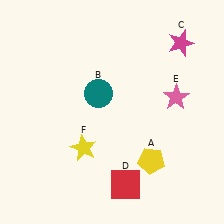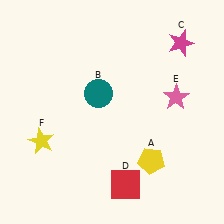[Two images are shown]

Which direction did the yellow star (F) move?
The yellow star (F) moved left.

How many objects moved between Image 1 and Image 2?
1 object moved between the two images.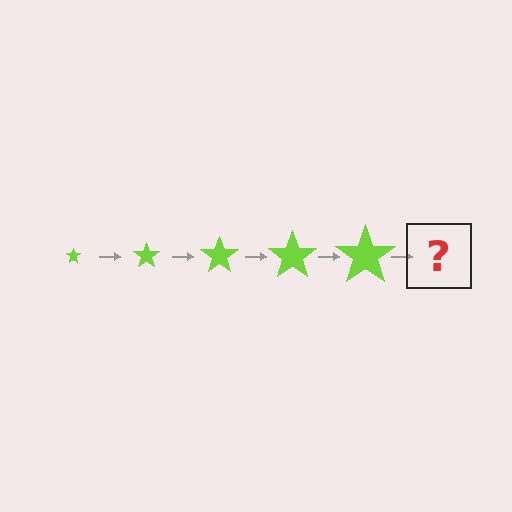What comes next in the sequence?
The next element should be a lime star, larger than the previous one.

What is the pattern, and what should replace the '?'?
The pattern is that the star gets progressively larger each step. The '?' should be a lime star, larger than the previous one.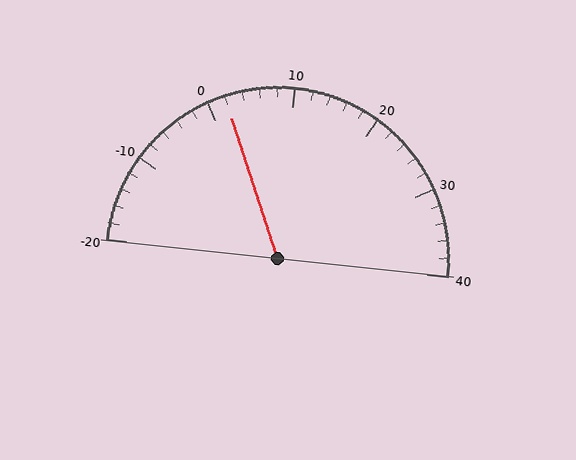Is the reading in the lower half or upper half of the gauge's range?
The reading is in the lower half of the range (-20 to 40).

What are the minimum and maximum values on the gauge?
The gauge ranges from -20 to 40.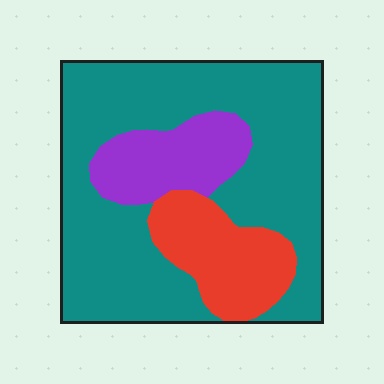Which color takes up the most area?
Teal, at roughly 70%.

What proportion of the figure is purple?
Purple takes up less than a sixth of the figure.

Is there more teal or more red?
Teal.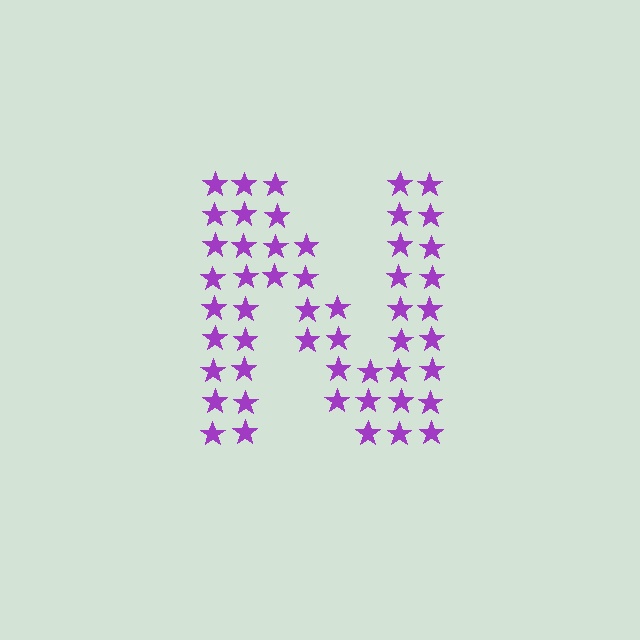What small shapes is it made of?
It is made of small stars.